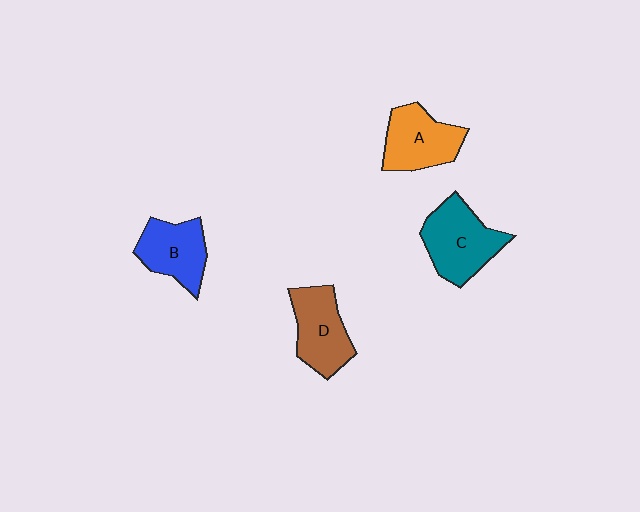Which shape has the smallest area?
Shape B (blue).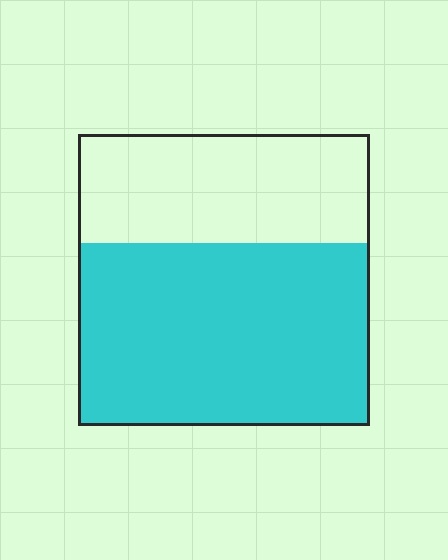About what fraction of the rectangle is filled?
About five eighths (5/8).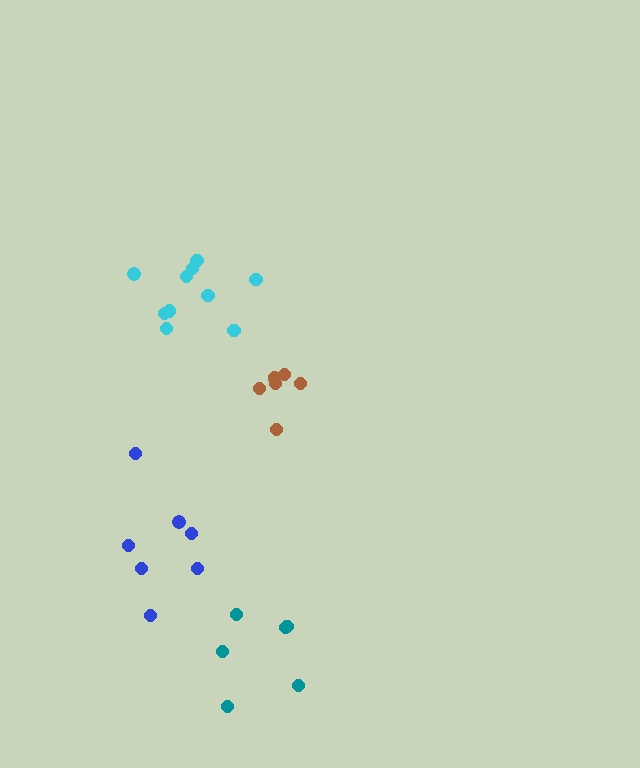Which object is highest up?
The cyan cluster is topmost.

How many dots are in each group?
Group 1: 7 dots, Group 2: 6 dots, Group 3: 6 dots, Group 4: 10 dots (29 total).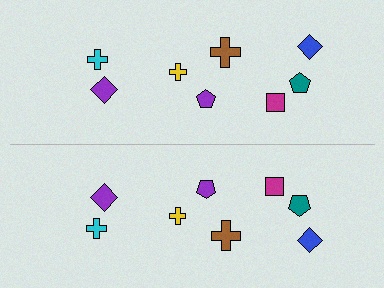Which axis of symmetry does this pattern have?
The pattern has a horizontal axis of symmetry running through the center of the image.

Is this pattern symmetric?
Yes, this pattern has bilateral (reflection) symmetry.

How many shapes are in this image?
There are 16 shapes in this image.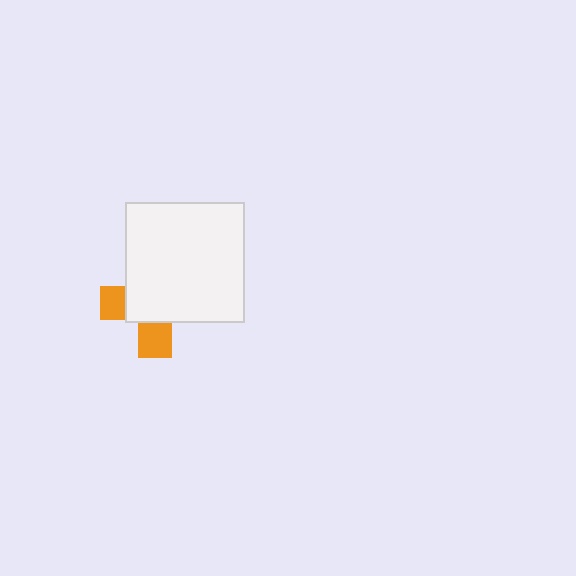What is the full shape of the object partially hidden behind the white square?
The partially hidden object is an orange cross.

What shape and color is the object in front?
The object in front is a white square.